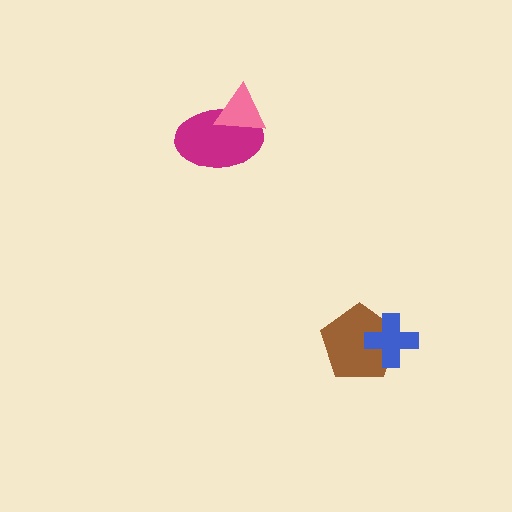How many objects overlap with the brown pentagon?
1 object overlaps with the brown pentagon.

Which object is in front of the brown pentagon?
The blue cross is in front of the brown pentagon.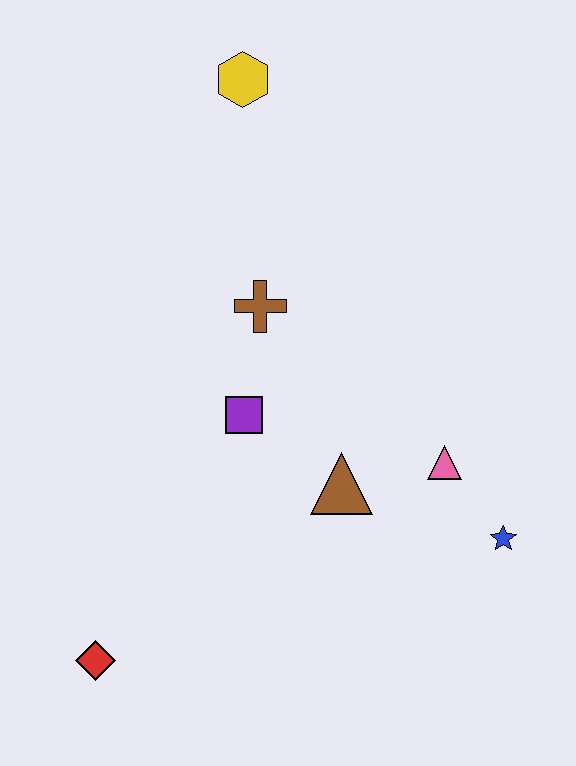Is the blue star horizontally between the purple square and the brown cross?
No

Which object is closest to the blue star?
The pink triangle is closest to the blue star.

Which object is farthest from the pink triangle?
The yellow hexagon is farthest from the pink triangle.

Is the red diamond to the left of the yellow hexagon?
Yes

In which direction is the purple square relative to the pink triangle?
The purple square is to the left of the pink triangle.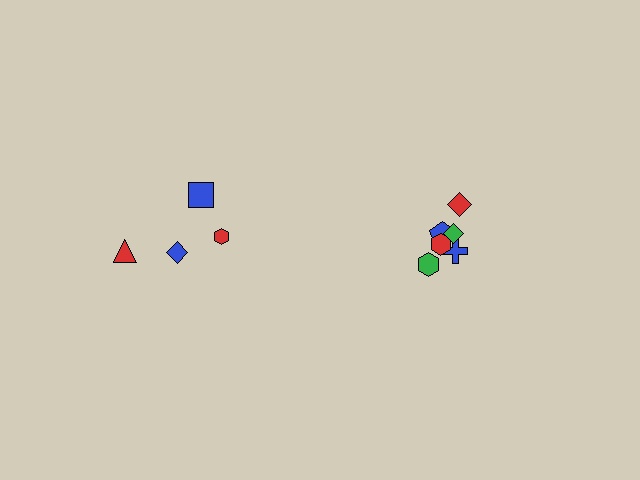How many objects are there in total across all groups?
There are 10 objects.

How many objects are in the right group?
There are 6 objects.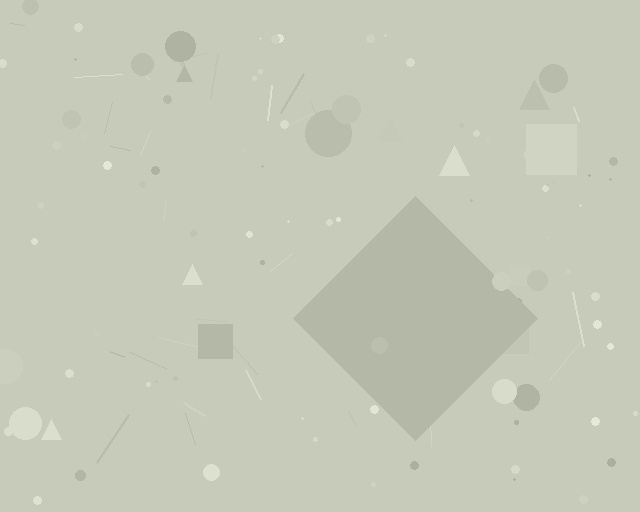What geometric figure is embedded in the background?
A diamond is embedded in the background.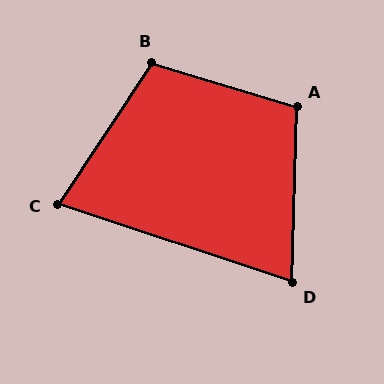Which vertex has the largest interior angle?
B, at approximately 107 degrees.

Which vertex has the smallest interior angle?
D, at approximately 73 degrees.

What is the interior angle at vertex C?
Approximately 75 degrees (acute).